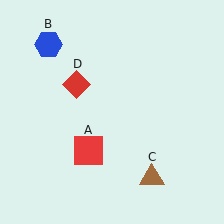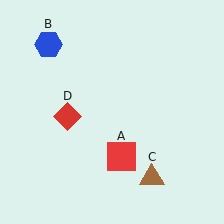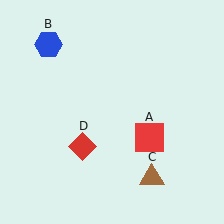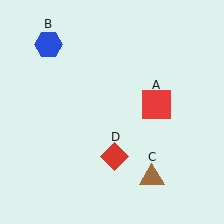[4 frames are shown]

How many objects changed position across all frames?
2 objects changed position: red square (object A), red diamond (object D).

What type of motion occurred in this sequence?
The red square (object A), red diamond (object D) rotated counterclockwise around the center of the scene.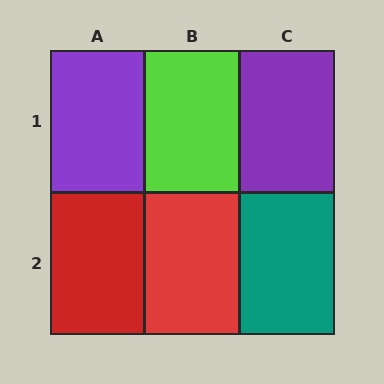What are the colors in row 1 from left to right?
Purple, lime, purple.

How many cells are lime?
1 cell is lime.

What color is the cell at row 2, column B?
Red.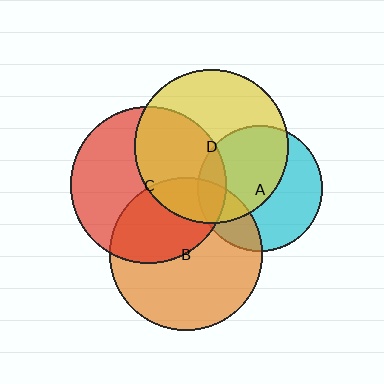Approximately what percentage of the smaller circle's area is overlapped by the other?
Approximately 55%.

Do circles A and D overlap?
Yes.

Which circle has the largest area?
Circle C (red).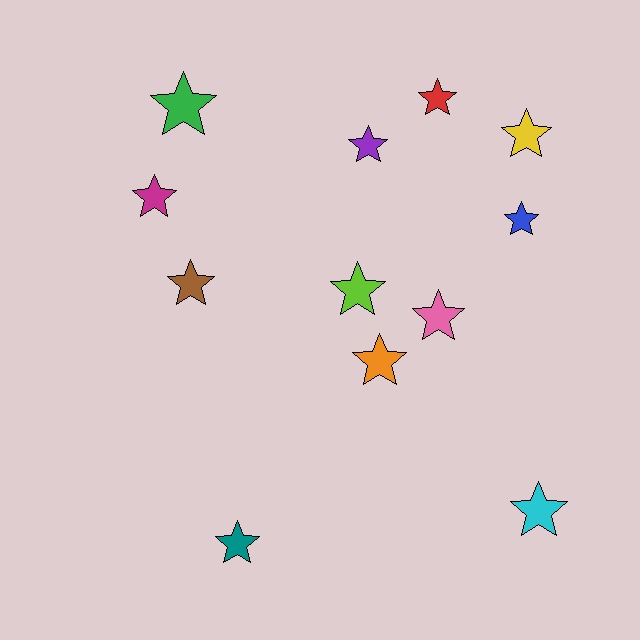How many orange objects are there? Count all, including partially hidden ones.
There is 1 orange object.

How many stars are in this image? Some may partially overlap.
There are 12 stars.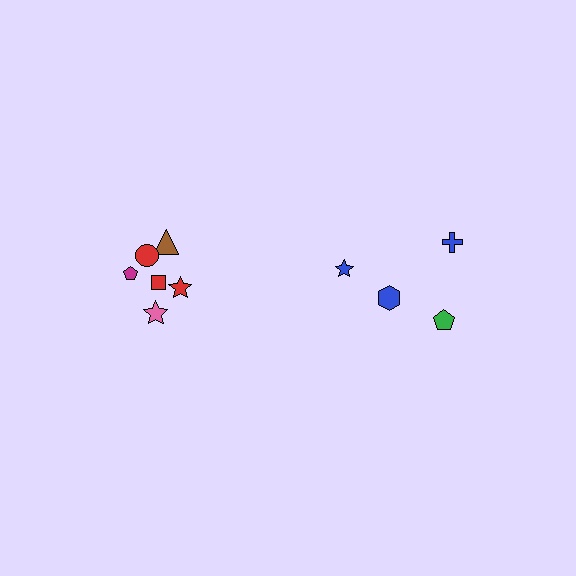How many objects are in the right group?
There are 4 objects.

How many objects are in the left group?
There are 6 objects.